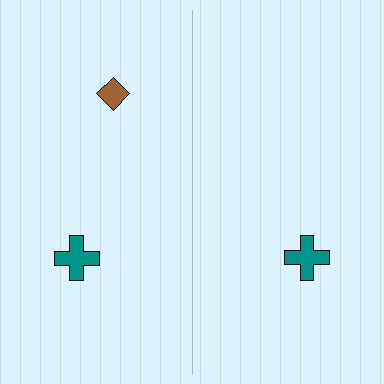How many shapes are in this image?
There are 3 shapes in this image.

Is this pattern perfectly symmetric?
No, the pattern is not perfectly symmetric. A brown diamond is missing from the right side.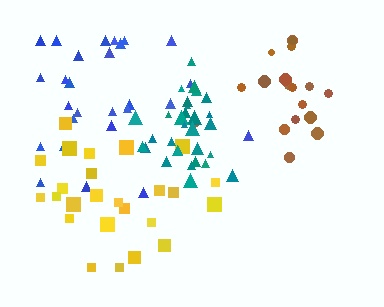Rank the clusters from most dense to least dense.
teal, brown, yellow, blue.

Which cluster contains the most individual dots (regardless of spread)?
Teal (32).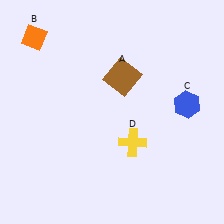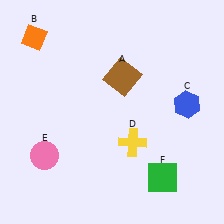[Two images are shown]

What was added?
A pink circle (E), a green square (F) were added in Image 2.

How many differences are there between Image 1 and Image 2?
There are 2 differences between the two images.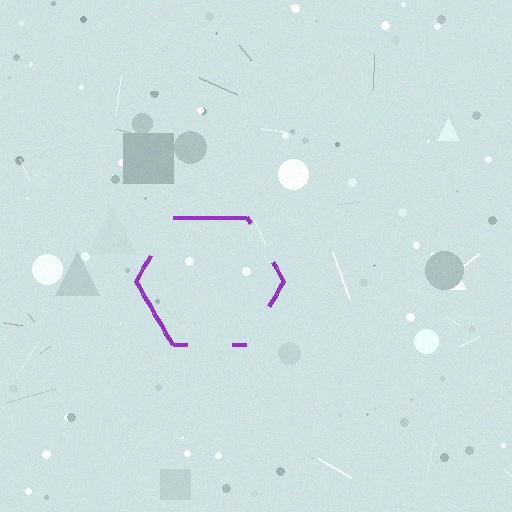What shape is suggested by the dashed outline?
The dashed outline suggests a hexagon.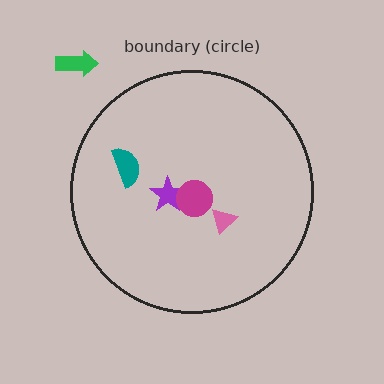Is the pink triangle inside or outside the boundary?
Inside.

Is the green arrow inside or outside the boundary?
Outside.